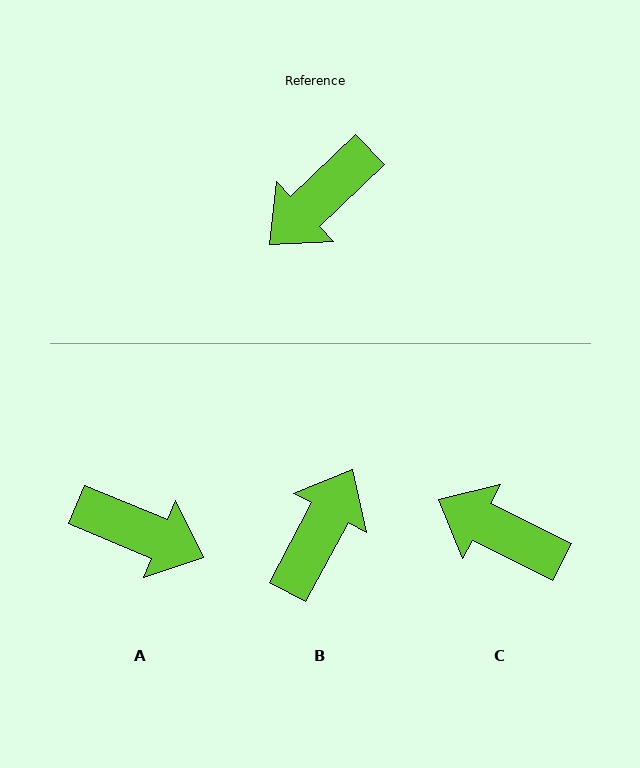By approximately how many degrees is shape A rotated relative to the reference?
Approximately 114 degrees counter-clockwise.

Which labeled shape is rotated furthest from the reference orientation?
B, about 162 degrees away.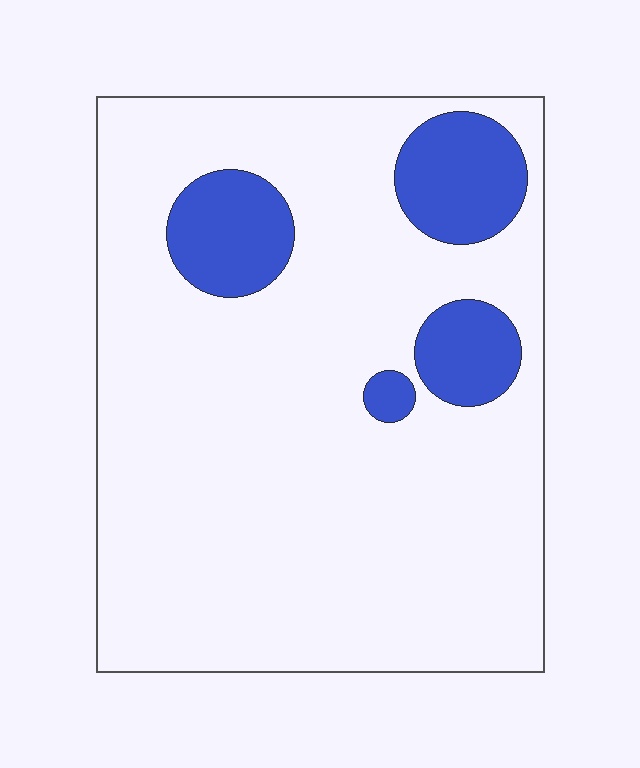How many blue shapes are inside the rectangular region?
4.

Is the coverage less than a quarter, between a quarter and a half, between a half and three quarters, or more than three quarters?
Less than a quarter.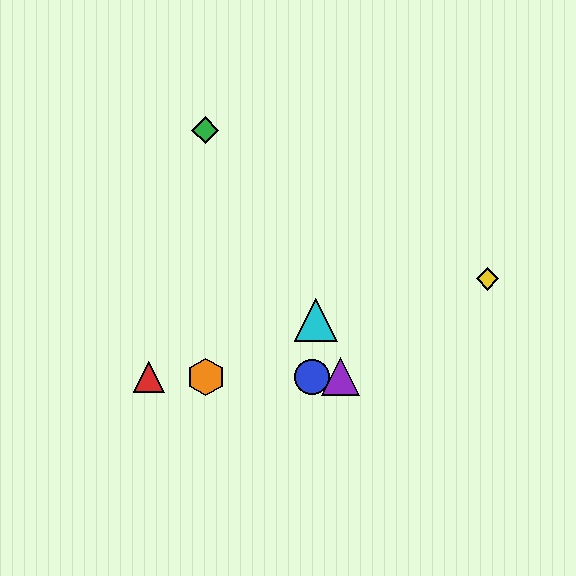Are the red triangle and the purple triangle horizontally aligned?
Yes, both are at y≈377.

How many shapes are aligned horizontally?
4 shapes (the red triangle, the blue circle, the purple triangle, the orange hexagon) are aligned horizontally.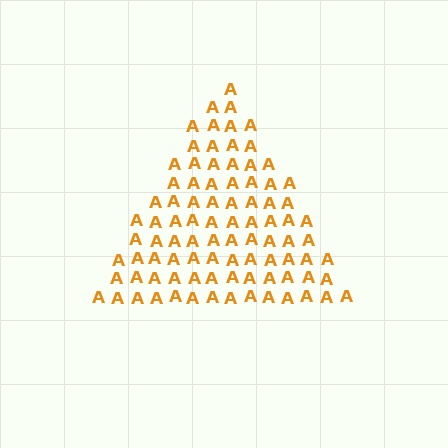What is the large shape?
The large shape is a triangle.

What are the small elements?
The small elements are letter A's.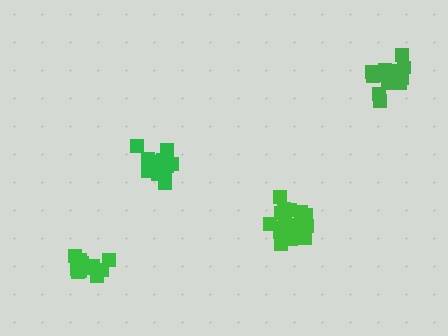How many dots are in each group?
Group 1: 18 dots, Group 2: 17 dots, Group 3: 18 dots, Group 4: 12 dots (65 total).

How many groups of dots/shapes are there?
There are 4 groups.